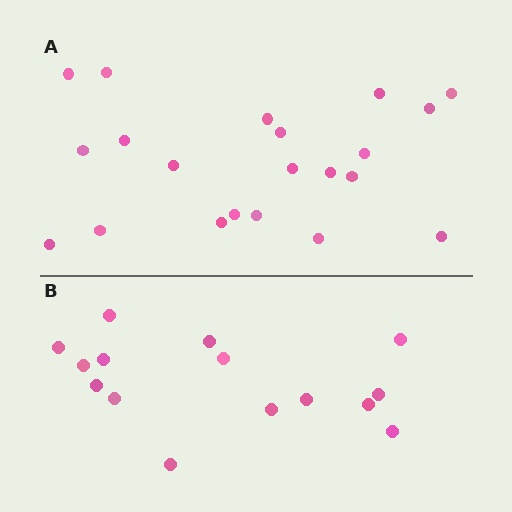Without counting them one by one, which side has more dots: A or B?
Region A (the top region) has more dots.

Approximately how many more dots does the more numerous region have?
Region A has about 6 more dots than region B.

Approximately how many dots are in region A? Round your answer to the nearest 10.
About 20 dots. (The exact count is 21, which rounds to 20.)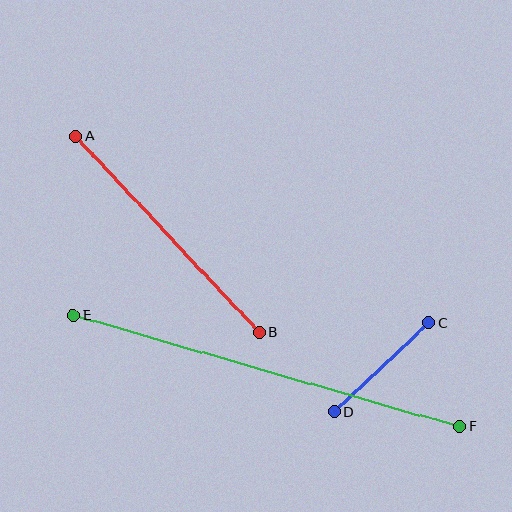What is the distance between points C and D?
The distance is approximately 129 pixels.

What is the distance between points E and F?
The distance is approximately 402 pixels.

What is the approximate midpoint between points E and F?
The midpoint is at approximately (266, 371) pixels.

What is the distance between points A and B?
The distance is approximately 269 pixels.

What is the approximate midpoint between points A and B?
The midpoint is at approximately (167, 234) pixels.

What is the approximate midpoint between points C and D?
The midpoint is at approximately (381, 368) pixels.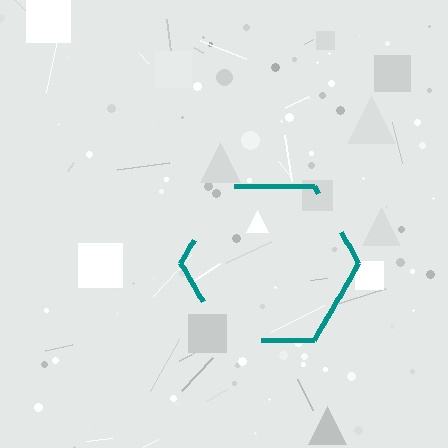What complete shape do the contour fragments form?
The contour fragments form a hexagon.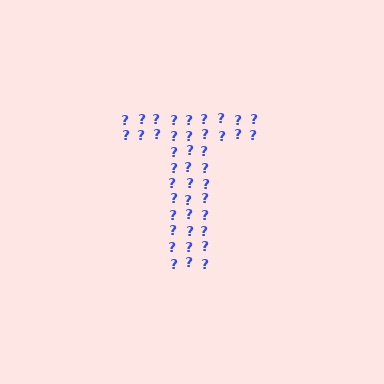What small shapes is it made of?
It is made of small question marks.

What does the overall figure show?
The overall figure shows the letter T.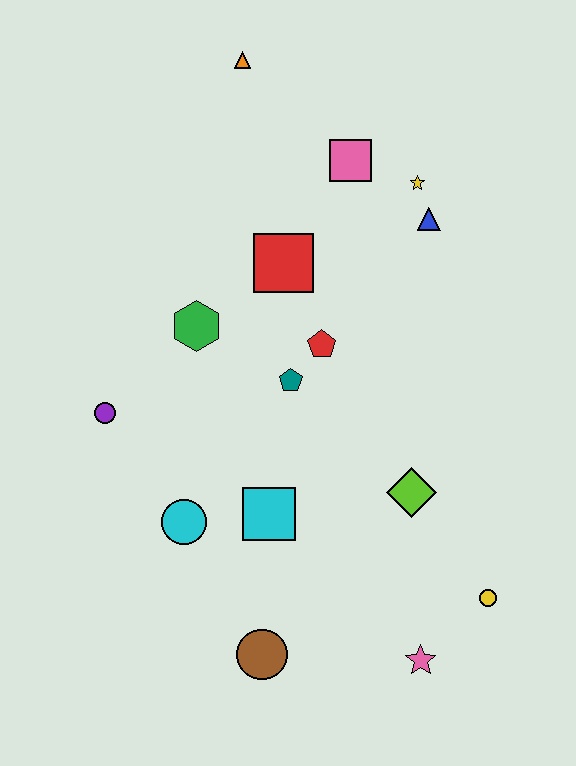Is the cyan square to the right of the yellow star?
No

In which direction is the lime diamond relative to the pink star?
The lime diamond is above the pink star.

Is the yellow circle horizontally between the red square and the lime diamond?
No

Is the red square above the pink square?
No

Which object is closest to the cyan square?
The cyan circle is closest to the cyan square.